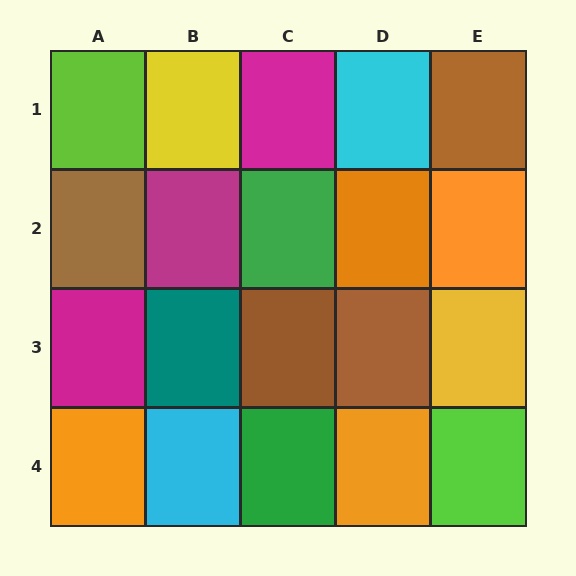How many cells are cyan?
2 cells are cyan.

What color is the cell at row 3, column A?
Magenta.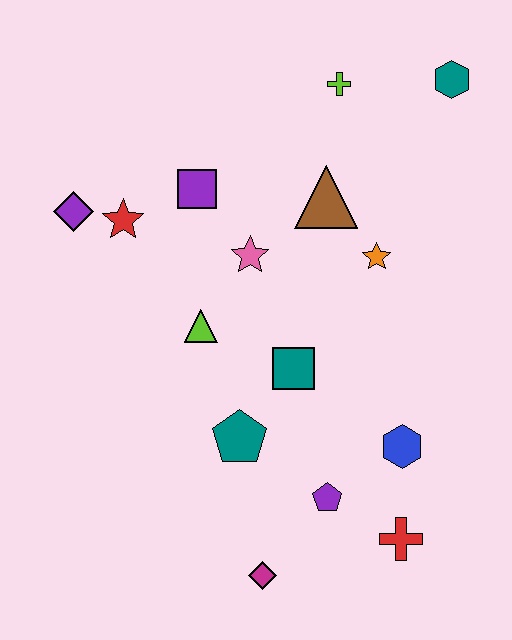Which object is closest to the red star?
The purple diamond is closest to the red star.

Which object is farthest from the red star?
The red cross is farthest from the red star.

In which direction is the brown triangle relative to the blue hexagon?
The brown triangle is above the blue hexagon.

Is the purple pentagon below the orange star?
Yes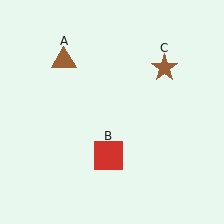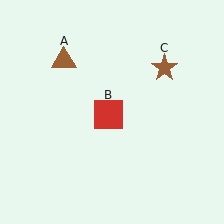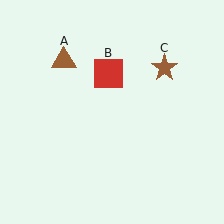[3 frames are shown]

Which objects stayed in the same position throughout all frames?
Brown triangle (object A) and brown star (object C) remained stationary.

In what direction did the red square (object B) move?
The red square (object B) moved up.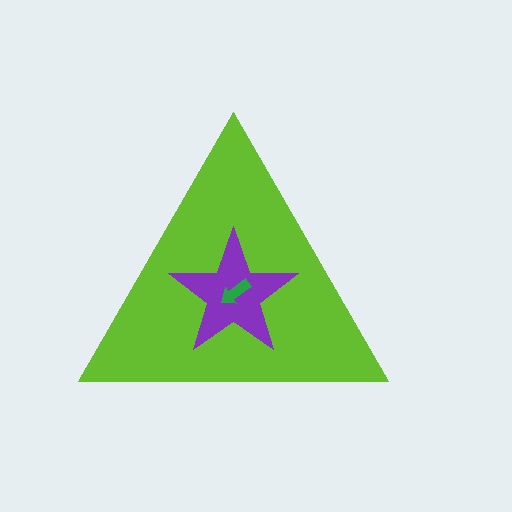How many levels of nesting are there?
3.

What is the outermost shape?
The lime triangle.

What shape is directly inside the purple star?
The green arrow.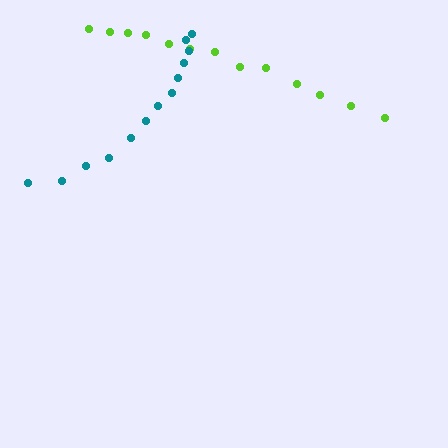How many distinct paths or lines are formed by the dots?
There are 2 distinct paths.